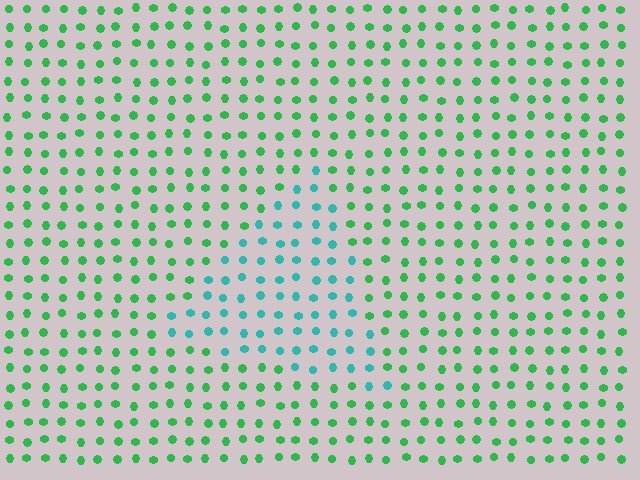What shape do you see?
I see a triangle.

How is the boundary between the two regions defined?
The boundary is defined purely by a slight shift in hue (about 42 degrees). Spacing, size, and orientation are identical on both sides.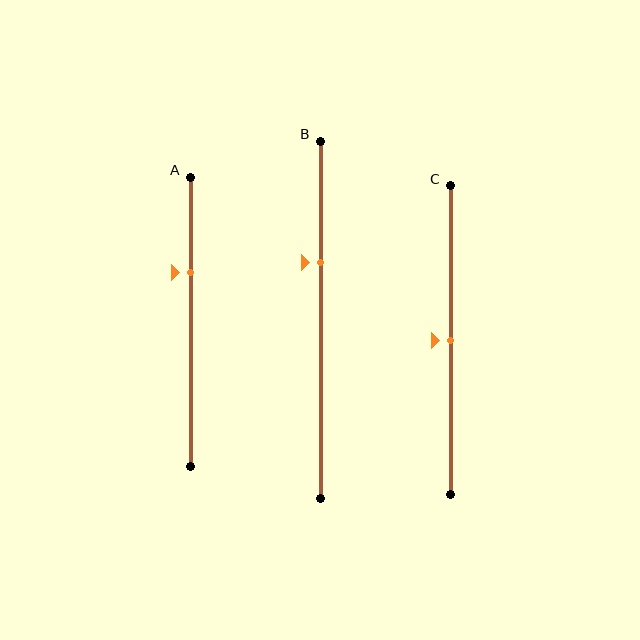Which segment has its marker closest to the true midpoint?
Segment C has its marker closest to the true midpoint.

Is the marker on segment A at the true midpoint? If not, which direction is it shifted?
No, the marker on segment A is shifted upward by about 17% of the segment length.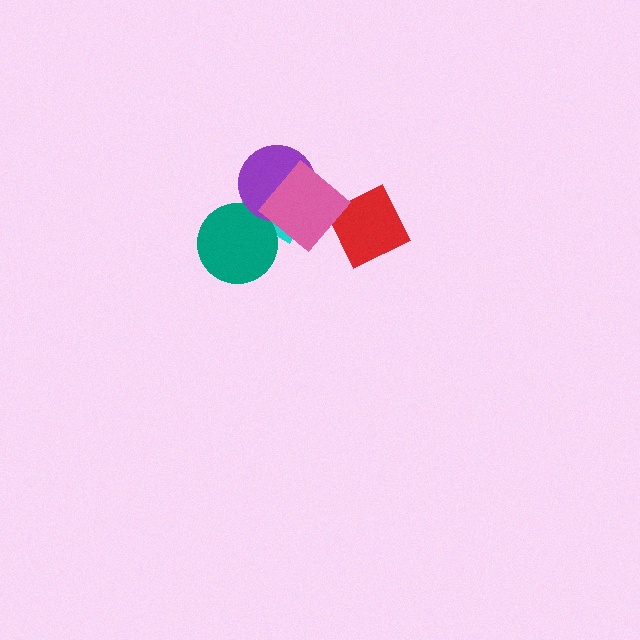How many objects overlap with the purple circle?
2 objects overlap with the purple circle.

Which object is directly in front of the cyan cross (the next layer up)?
The teal circle is directly in front of the cyan cross.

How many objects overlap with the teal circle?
1 object overlaps with the teal circle.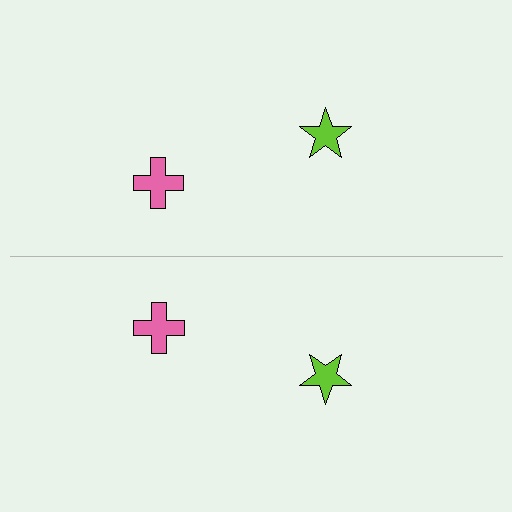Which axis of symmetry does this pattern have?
The pattern has a horizontal axis of symmetry running through the center of the image.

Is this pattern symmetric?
Yes, this pattern has bilateral (reflection) symmetry.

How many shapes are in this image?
There are 4 shapes in this image.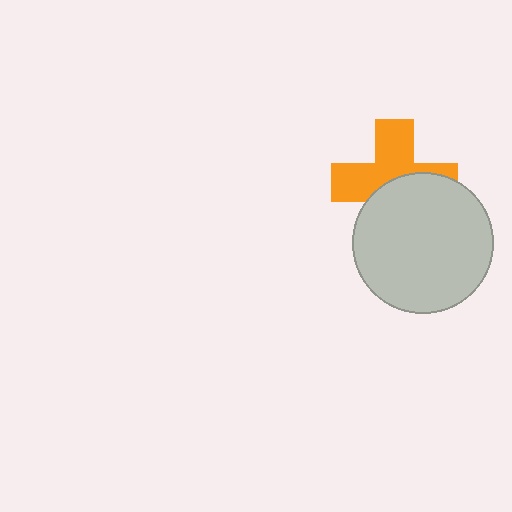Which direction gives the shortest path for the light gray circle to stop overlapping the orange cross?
Moving down gives the shortest separation.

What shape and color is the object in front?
The object in front is a light gray circle.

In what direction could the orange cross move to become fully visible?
The orange cross could move up. That would shift it out from behind the light gray circle entirely.